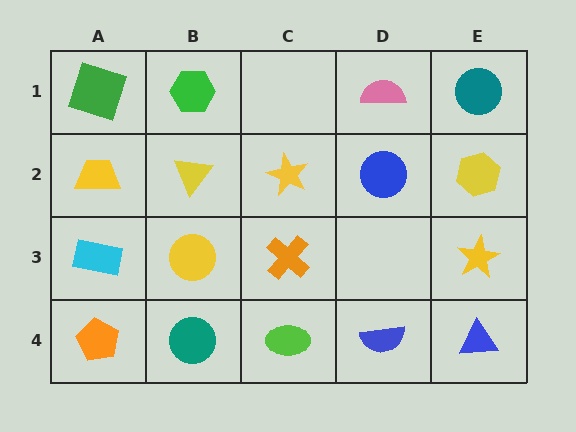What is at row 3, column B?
A yellow circle.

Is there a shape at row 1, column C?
No, that cell is empty.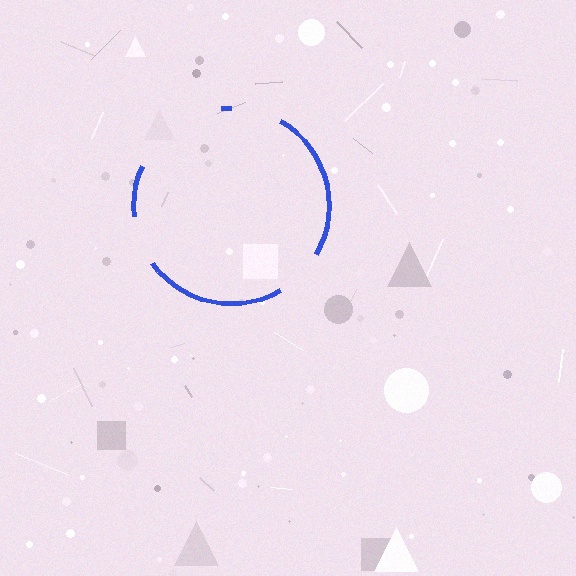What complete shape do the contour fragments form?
The contour fragments form a circle.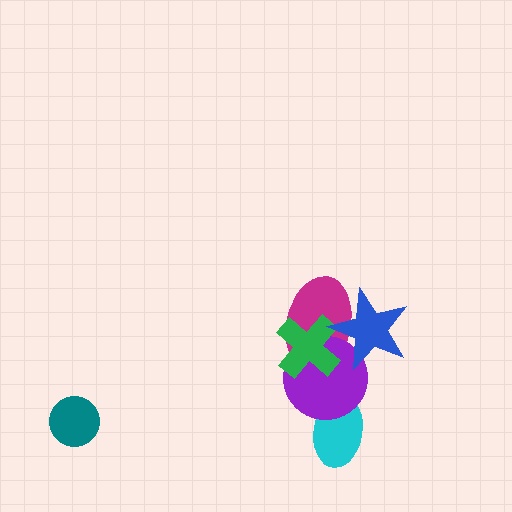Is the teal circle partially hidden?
No, no other shape covers it.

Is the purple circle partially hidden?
Yes, it is partially covered by another shape.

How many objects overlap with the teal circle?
0 objects overlap with the teal circle.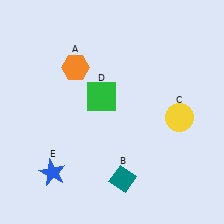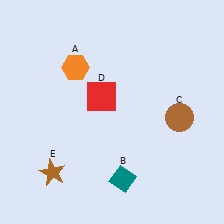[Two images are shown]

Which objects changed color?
C changed from yellow to brown. D changed from green to red. E changed from blue to brown.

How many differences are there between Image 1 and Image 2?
There are 3 differences between the two images.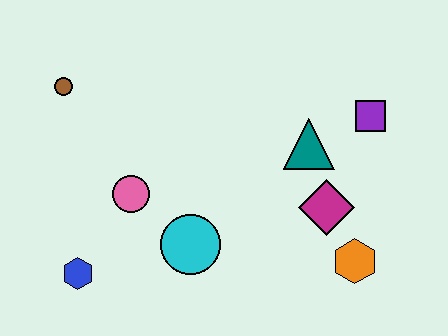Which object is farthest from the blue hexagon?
The purple square is farthest from the blue hexagon.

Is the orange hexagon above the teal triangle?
No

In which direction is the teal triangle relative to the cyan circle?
The teal triangle is to the right of the cyan circle.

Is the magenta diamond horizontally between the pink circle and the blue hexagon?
No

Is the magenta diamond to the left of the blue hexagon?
No